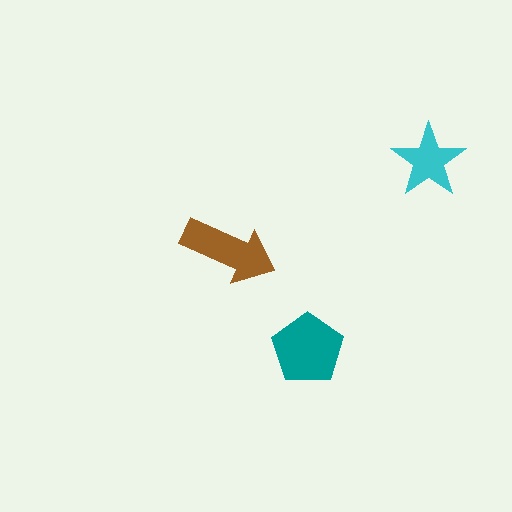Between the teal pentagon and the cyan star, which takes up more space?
The teal pentagon.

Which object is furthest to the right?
The cyan star is rightmost.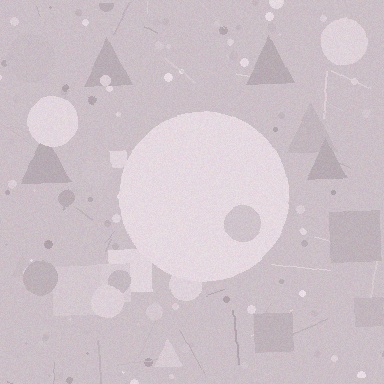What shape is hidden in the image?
A circle is hidden in the image.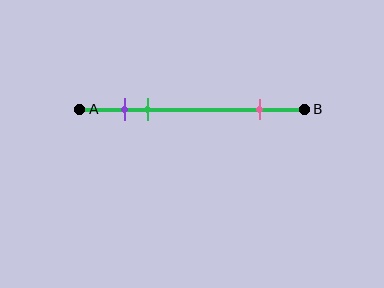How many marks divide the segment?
There are 3 marks dividing the segment.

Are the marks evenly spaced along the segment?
No, the marks are not evenly spaced.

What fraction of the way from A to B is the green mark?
The green mark is approximately 30% (0.3) of the way from A to B.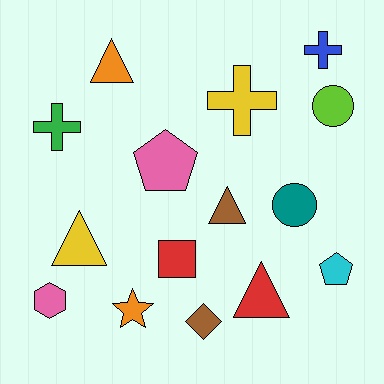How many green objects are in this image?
There is 1 green object.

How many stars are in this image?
There is 1 star.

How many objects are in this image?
There are 15 objects.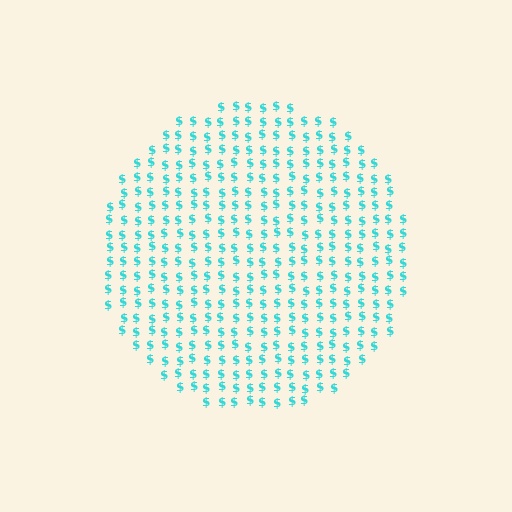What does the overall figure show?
The overall figure shows a circle.